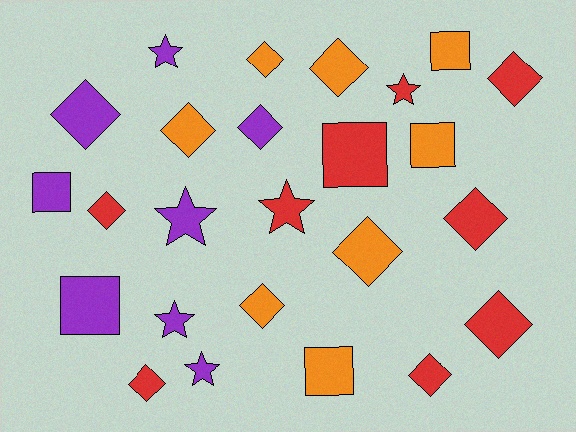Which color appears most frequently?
Red, with 9 objects.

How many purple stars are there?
There are 4 purple stars.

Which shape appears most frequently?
Diamond, with 13 objects.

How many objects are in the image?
There are 25 objects.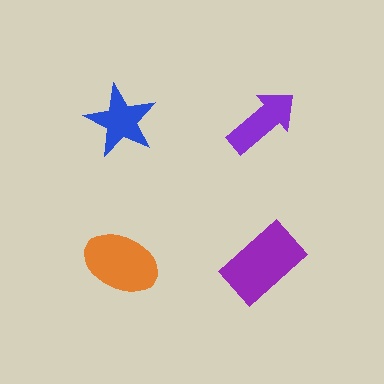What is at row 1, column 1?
A blue star.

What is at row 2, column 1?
An orange ellipse.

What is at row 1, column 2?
A purple arrow.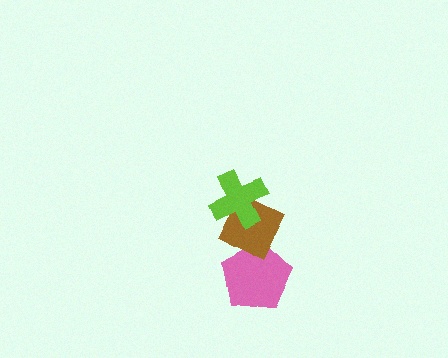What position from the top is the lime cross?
The lime cross is 1st from the top.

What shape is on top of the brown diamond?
The lime cross is on top of the brown diamond.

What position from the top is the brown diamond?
The brown diamond is 2nd from the top.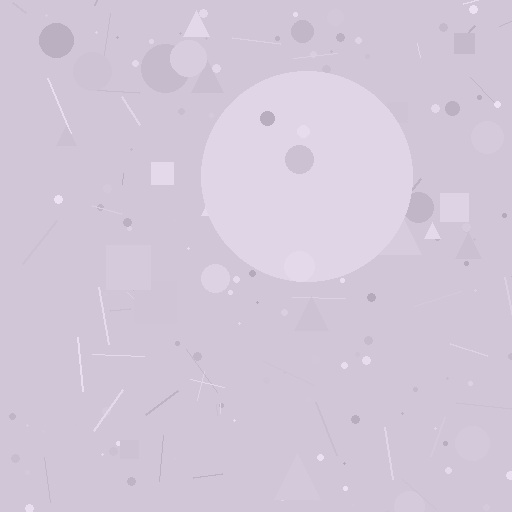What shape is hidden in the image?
A circle is hidden in the image.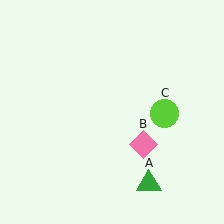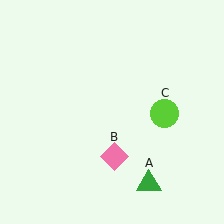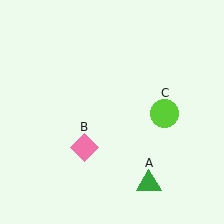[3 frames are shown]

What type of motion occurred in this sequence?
The pink diamond (object B) rotated clockwise around the center of the scene.